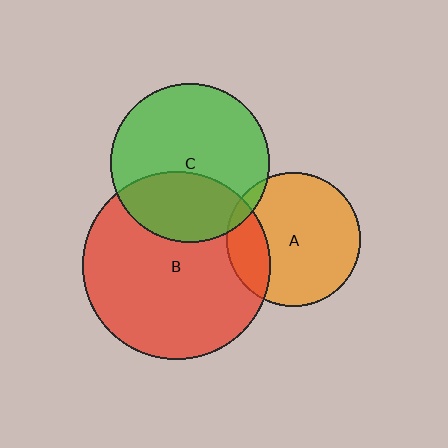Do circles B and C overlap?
Yes.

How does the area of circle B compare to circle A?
Approximately 2.0 times.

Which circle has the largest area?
Circle B (red).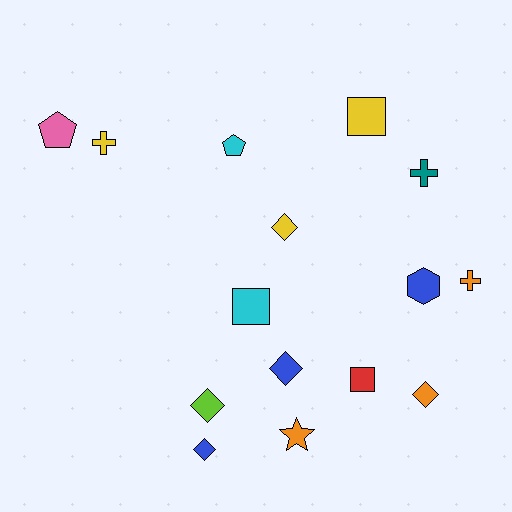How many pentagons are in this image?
There are 2 pentagons.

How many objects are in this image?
There are 15 objects.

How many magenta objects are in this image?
There are no magenta objects.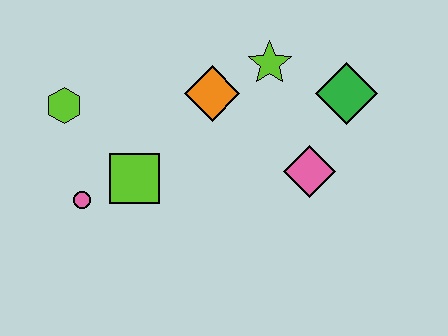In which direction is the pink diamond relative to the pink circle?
The pink diamond is to the right of the pink circle.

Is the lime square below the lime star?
Yes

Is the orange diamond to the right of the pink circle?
Yes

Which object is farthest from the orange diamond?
The pink circle is farthest from the orange diamond.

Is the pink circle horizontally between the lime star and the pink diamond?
No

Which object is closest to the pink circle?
The lime square is closest to the pink circle.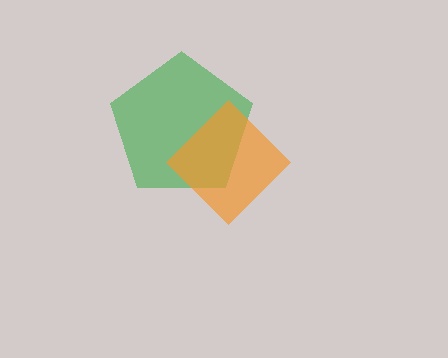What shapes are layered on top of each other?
The layered shapes are: a green pentagon, an orange diamond.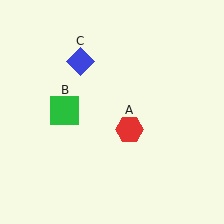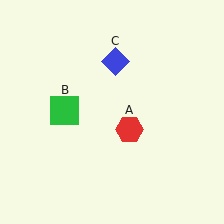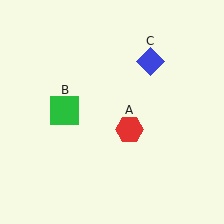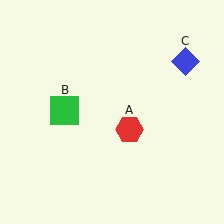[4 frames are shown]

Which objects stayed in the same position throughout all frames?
Red hexagon (object A) and green square (object B) remained stationary.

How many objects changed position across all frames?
1 object changed position: blue diamond (object C).